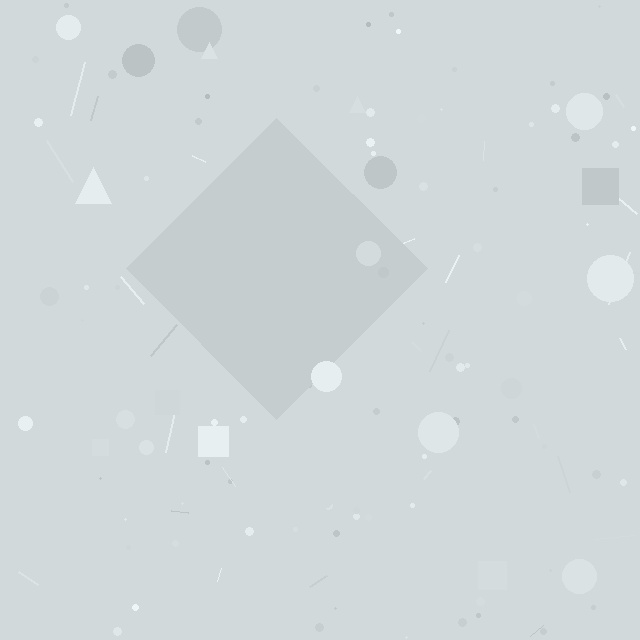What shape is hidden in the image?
A diamond is hidden in the image.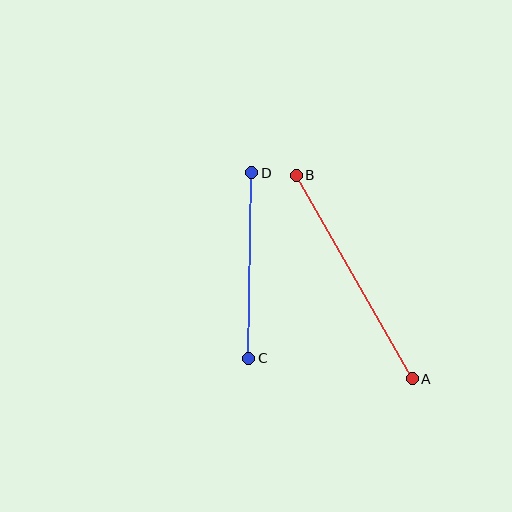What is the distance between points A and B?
The distance is approximately 234 pixels.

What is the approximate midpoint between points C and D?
The midpoint is at approximately (250, 265) pixels.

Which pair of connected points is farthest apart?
Points A and B are farthest apart.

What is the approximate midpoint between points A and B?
The midpoint is at approximately (354, 277) pixels.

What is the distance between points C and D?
The distance is approximately 185 pixels.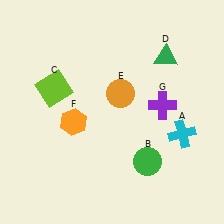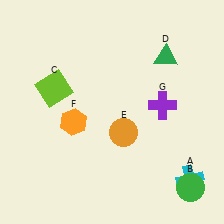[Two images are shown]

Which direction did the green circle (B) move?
The green circle (B) moved right.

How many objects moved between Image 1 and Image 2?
3 objects moved between the two images.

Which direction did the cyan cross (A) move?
The cyan cross (A) moved down.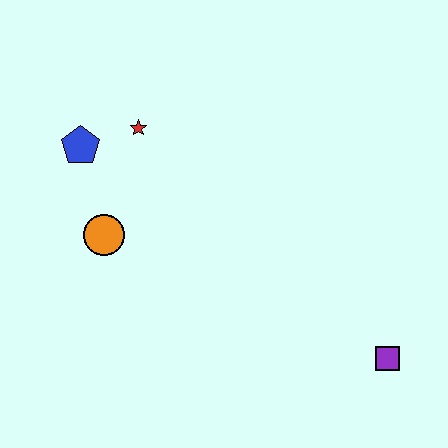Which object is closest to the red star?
The blue pentagon is closest to the red star.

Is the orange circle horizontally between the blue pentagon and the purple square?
Yes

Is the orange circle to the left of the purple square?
Yes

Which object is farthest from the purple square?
The blue pentagon is farthest from the purple square.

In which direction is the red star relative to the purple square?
The red star is to the left of the purple square.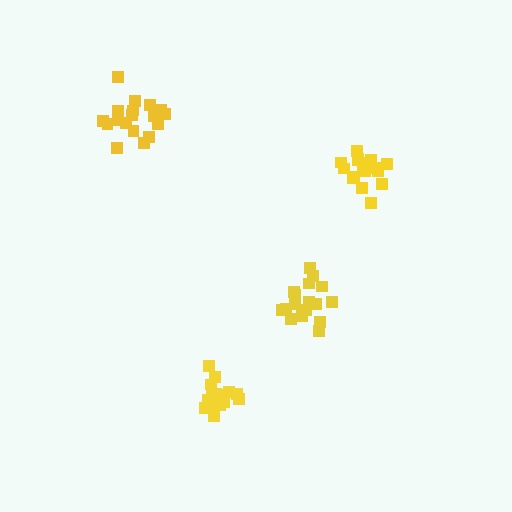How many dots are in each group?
Group 1: 18 dots, Group 2: 19 dots, Group 3: 17 dots, Group 4: 18 dots (72 total).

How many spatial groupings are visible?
There are 4 spatial groupings.